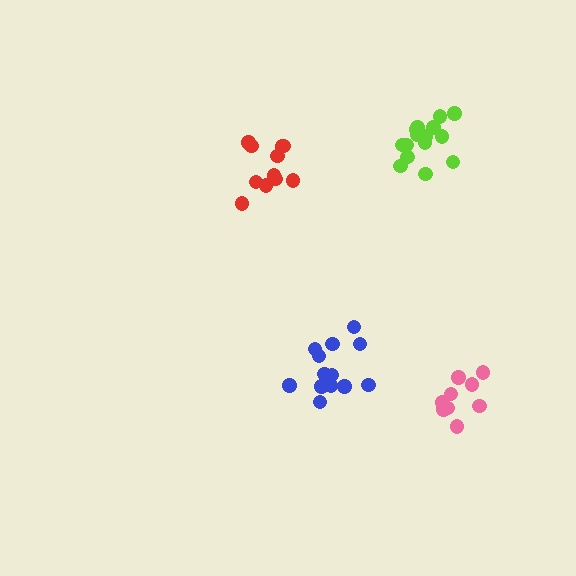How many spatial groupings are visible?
There are 4 spatial groupings.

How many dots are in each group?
Group 1: 15 dots, Group 2: 9 dots, Group 3: 11 dots, Group 4: 13 dots (48 total).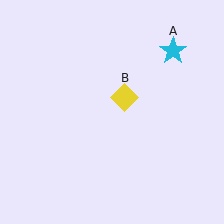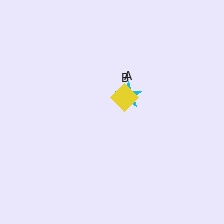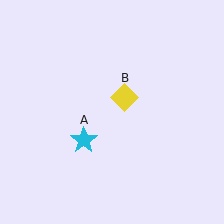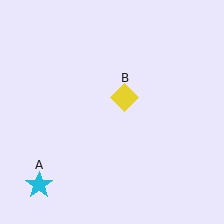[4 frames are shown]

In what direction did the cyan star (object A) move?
The cyan star (object A) moved down and to the left.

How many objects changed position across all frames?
1 object changed position: cyan star (object A).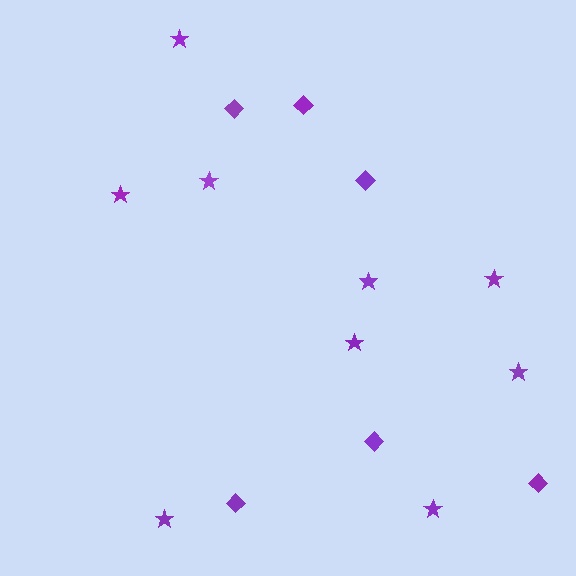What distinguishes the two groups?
There are 2 groups: one group of diamonds (6) and one group of stars (9).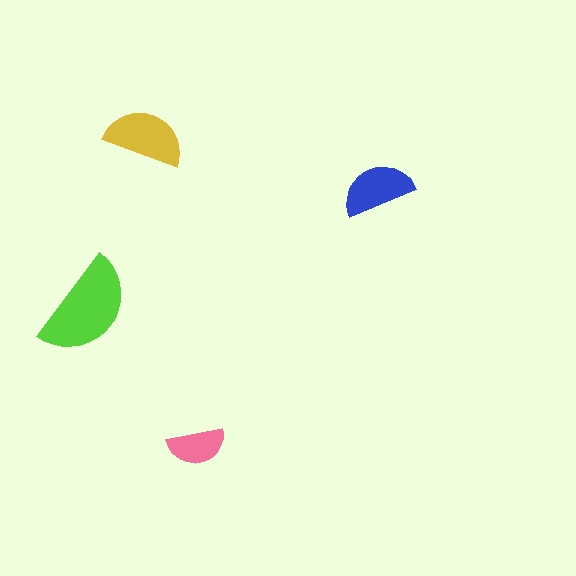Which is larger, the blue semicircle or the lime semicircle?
The lime one.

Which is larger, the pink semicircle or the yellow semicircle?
The yellow one.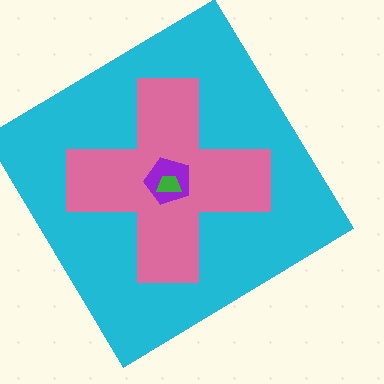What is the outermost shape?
The cyan diamond.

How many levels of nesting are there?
4.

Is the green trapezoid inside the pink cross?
Yes.